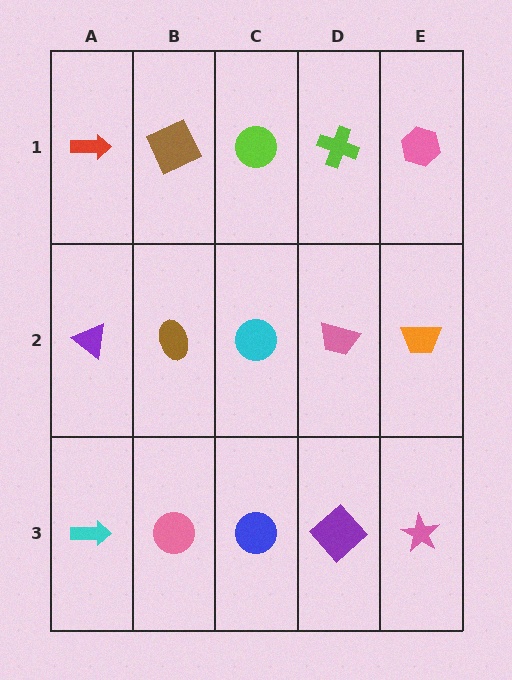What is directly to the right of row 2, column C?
A pink trapezoid.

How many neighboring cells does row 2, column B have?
4.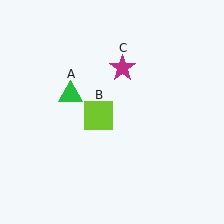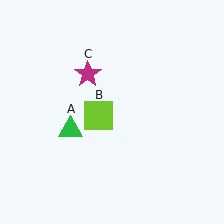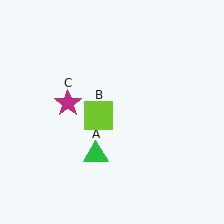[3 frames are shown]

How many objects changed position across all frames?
2 objects changed position: green triangle (object A), magenta star (object C).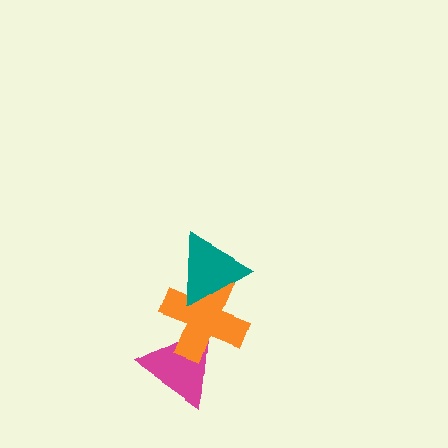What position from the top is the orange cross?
The orange cross is 2nd from the top.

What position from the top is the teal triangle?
The teal triangle is 1st from the top.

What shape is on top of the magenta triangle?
The orange cross is on top of the magenta triangle.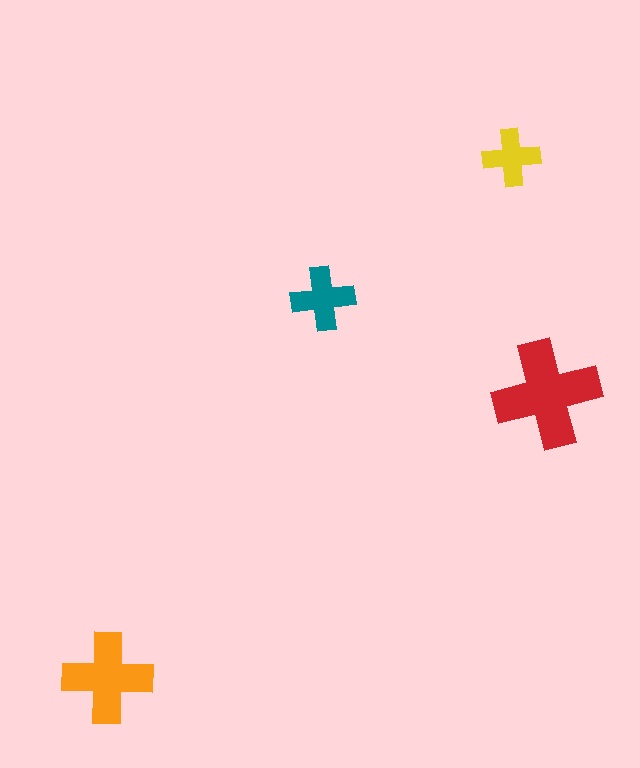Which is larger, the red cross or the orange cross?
The red one.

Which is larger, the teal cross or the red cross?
The red one.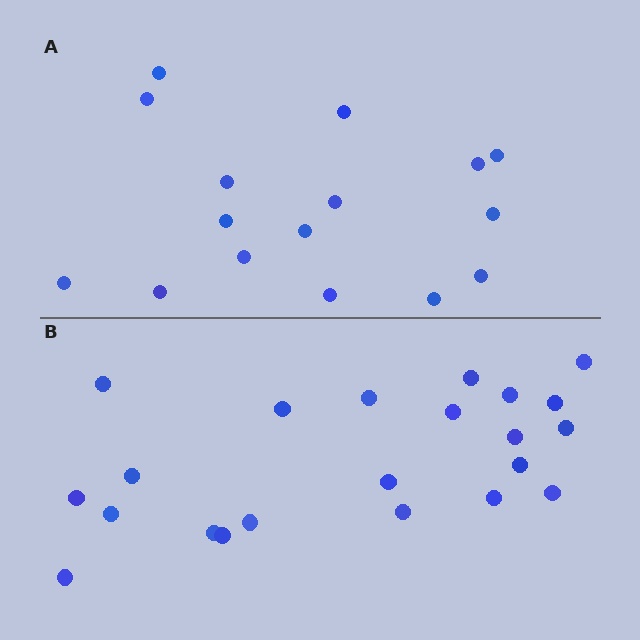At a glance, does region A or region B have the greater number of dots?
Region B (the bottom region) has more dots.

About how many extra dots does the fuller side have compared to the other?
Region B has about 6 more dots than region A.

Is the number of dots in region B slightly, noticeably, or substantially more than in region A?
Region B has noticeably more, but not dramatically so. The ratio is roughly 1.4 to 1.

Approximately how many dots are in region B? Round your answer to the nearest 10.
About 20 dots. (The exact count is 22, which rounds to 20.)